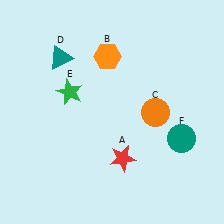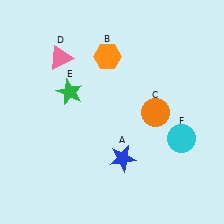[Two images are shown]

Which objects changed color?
A changed from red to blue. D changed from teal to pink. F changed from teal to cyan.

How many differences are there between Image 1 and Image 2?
There are 3 differences between the two images.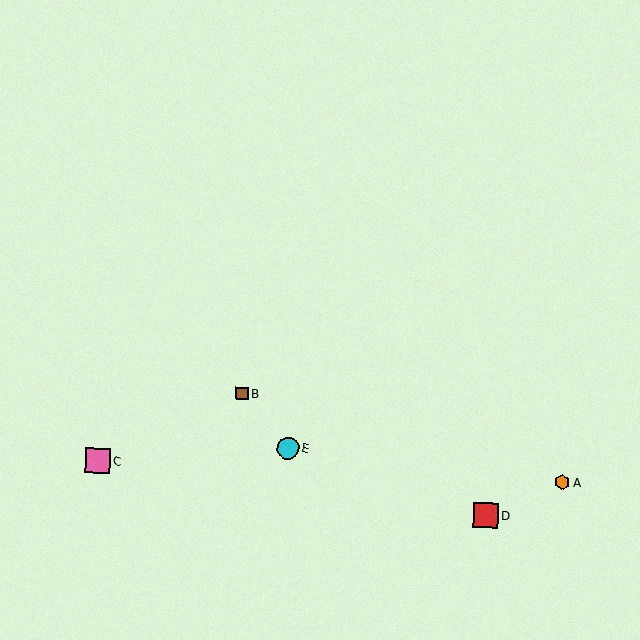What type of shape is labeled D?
Shape D is a red square.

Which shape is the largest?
The red square (labeled D) is the largest.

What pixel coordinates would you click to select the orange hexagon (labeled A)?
Click at (562, 482) to select the orange hexagon A.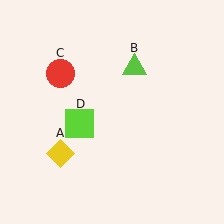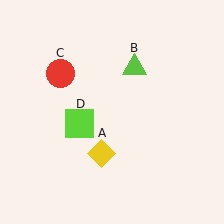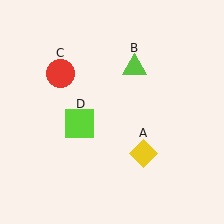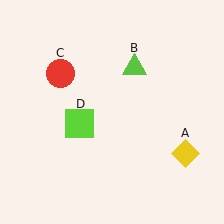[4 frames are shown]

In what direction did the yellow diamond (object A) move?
The yellow diamond (object A) moved right.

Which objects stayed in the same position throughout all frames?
Lime triangle (object B) and red circle (object C) and lime square (object D) remained stationary.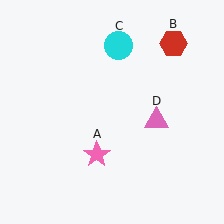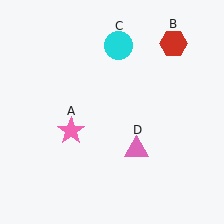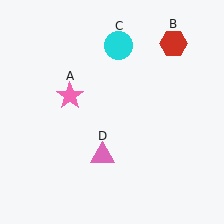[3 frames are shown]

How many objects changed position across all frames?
2 objects changed position: pink star (object A), pink triangle (object D).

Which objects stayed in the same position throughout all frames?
Red hexagon (object B) and cyan circle (object C) remained stationary.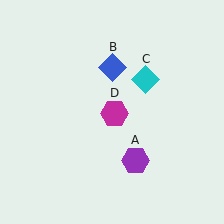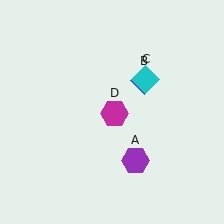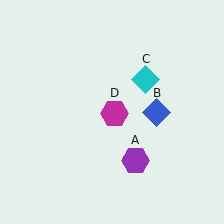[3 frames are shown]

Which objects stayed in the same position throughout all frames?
Purple hexagon (object A) and cyan diamond (object C) and magenta hexagon (object D) remained stationary.